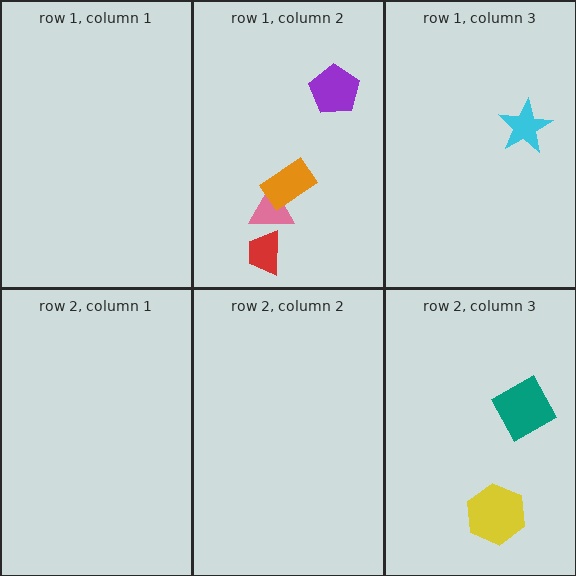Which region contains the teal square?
The row 2, column 3 region.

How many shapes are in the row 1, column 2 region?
4.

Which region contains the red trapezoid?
The row 1, column 2 region.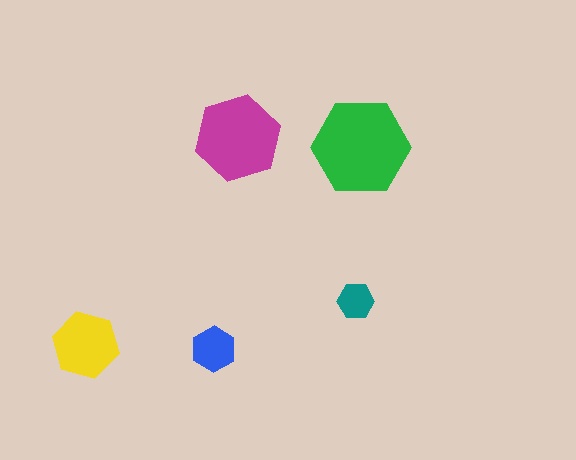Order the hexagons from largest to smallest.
the green one, the magenta one, the yellow one, the blue one, the teal one.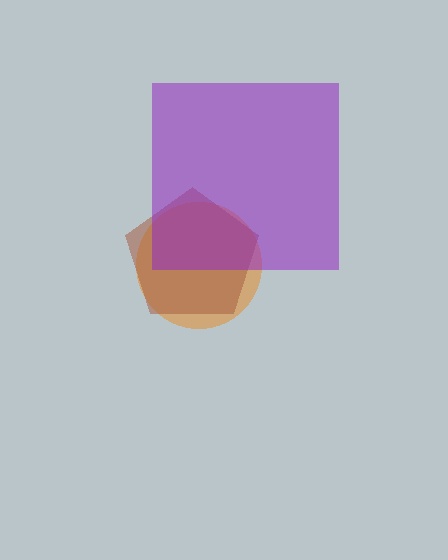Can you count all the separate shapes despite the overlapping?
Yes, there are 3 separate shapes.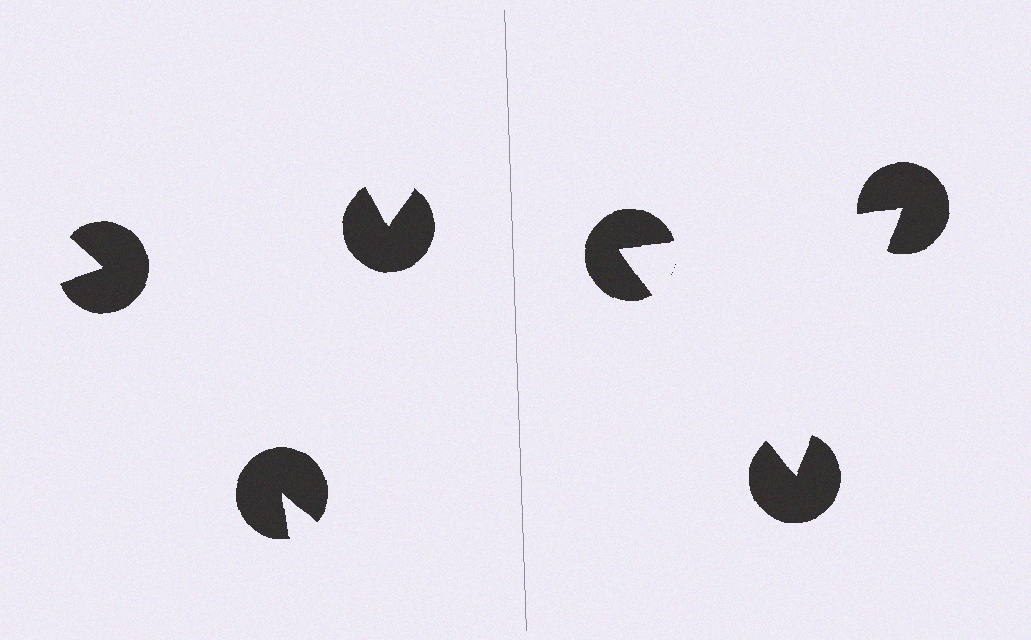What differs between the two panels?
The pac-man discs are positioned identically on both sides; only the wedge orientations differ. On the right they align to a triangle; on the left they are misaligned.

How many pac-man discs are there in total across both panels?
6 — 3 on each side.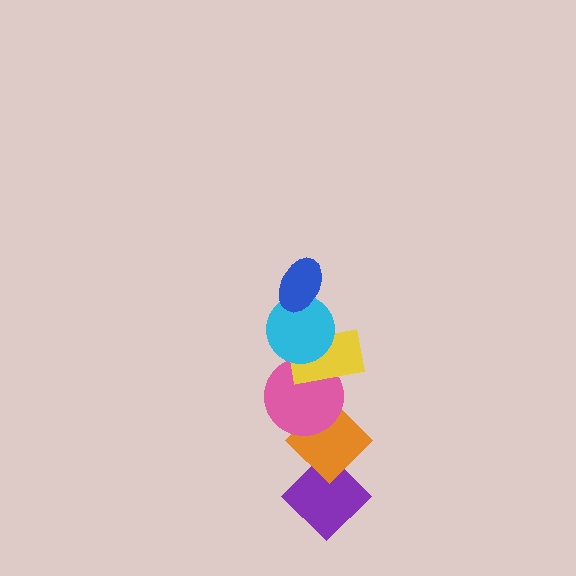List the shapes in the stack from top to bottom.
From top to bottom: the blue ellipse, the cyan circle, the yellow rectangle, the pink circle, the orange diamond, the purple diamond.